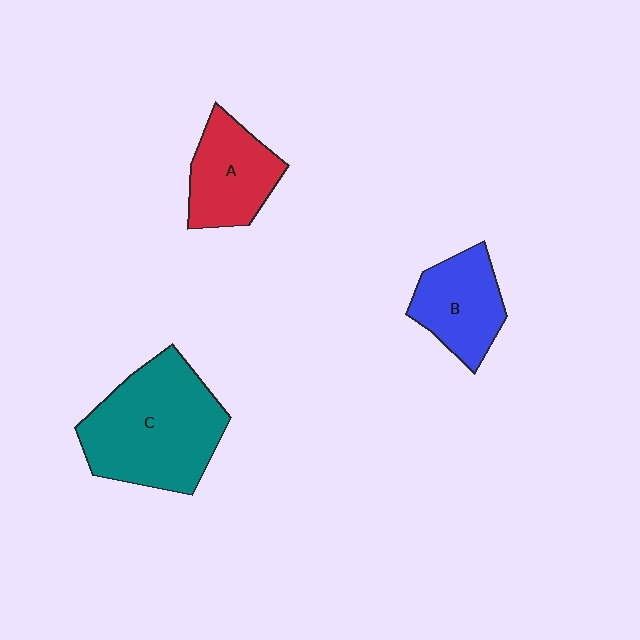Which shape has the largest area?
Shape C (teal).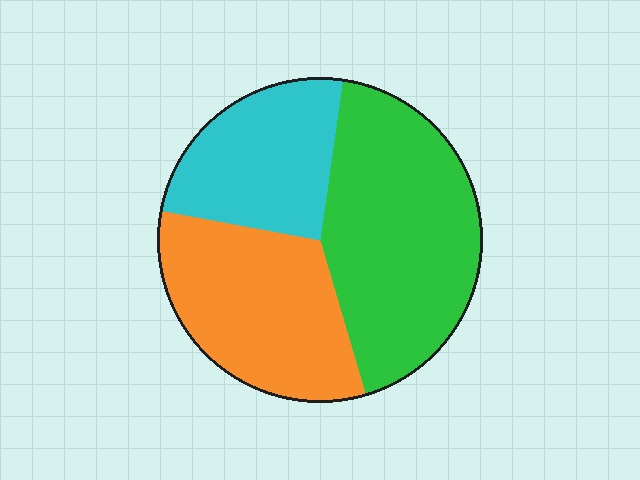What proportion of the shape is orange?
Orange takes up about one third (1/3) of the shape.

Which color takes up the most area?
Green, at roughly 45%.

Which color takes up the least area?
Cyan, at roughly 25%.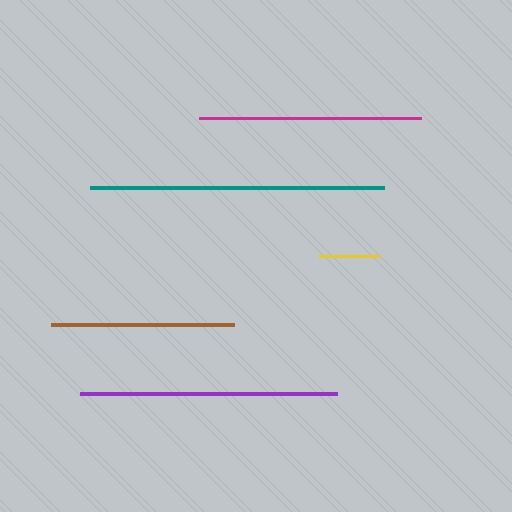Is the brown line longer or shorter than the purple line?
The purple line is longer than the brown line.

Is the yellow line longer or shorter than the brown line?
The brown line is longer than the yellow line.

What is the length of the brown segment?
The brown segment is approximately 184 pixels long.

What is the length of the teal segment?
The teal segment is approximately 293 pixels long.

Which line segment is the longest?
The teal line is the longest at approximately 293 pixels.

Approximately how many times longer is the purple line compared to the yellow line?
The purple line is approximately 4.2 times the length of the yellow line.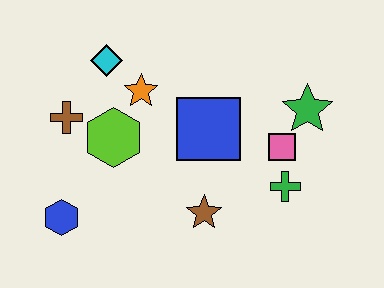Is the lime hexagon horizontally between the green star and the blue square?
No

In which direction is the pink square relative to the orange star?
The pink square is to the right of the orange star.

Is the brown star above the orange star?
No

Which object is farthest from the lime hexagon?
The green star is farthest from the lime hexagon.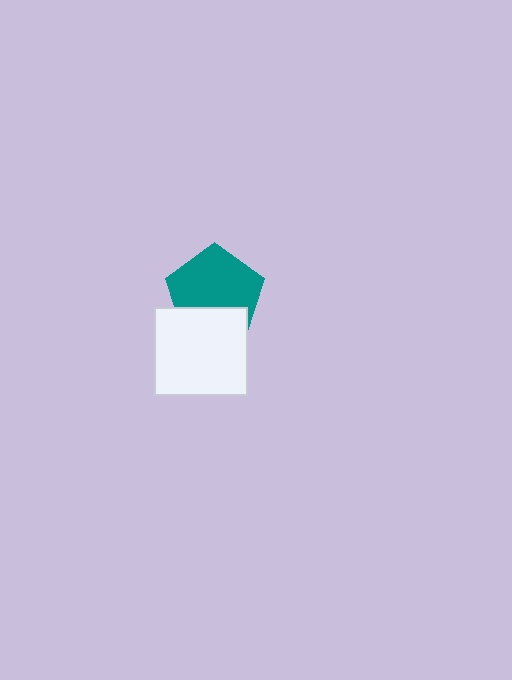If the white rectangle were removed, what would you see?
You would see the complete teal pentagon.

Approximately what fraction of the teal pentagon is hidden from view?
Roughly 31% of the teal pentagon is hidden behind the white rectangle.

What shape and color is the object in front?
The object in front is a white rectangle.